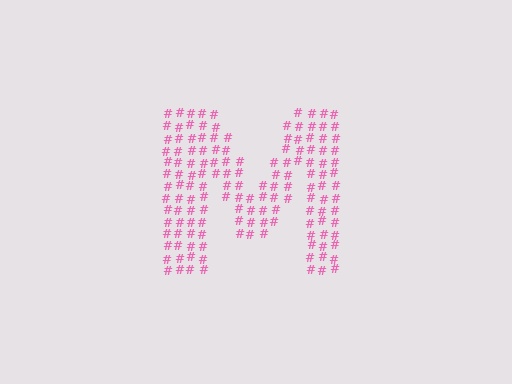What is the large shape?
The large shape is the letter M.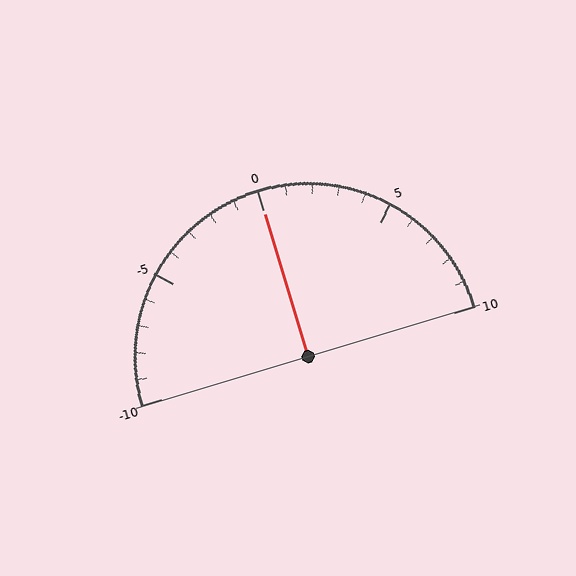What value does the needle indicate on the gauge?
The needle indicates approximately 0.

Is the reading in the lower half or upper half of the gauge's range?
The reading is in the upper half of the range (-10 to 10).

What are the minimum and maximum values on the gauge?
The gauge ranges from -10 to 10.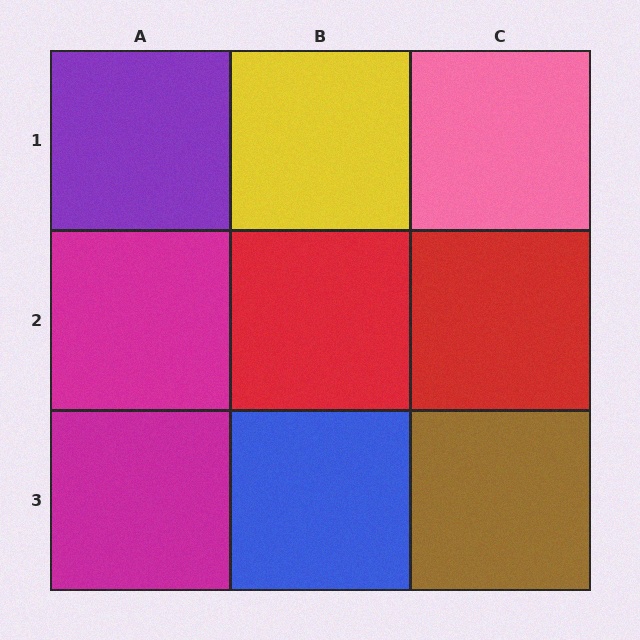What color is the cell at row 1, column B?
Yellow.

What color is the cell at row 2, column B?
Red.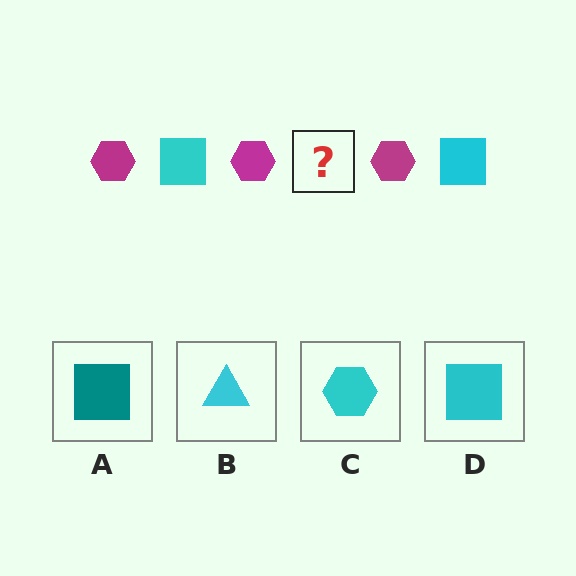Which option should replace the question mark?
Option D.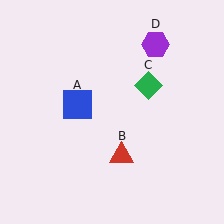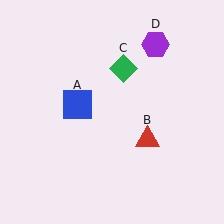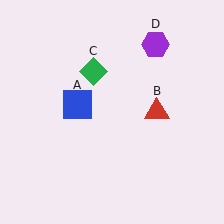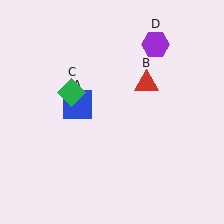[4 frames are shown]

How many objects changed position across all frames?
2 objects changed position: red triangle (object B), green diamond (object C).